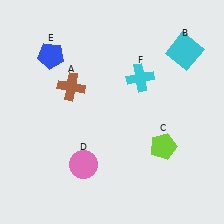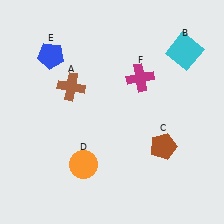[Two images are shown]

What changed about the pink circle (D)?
In Image 1, D is pink. In Image 2, it changed to orange.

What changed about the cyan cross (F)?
In Image 1, F is cyan. In Image 2, it changed to magenta.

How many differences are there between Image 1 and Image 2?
There are 3 differences between the two images.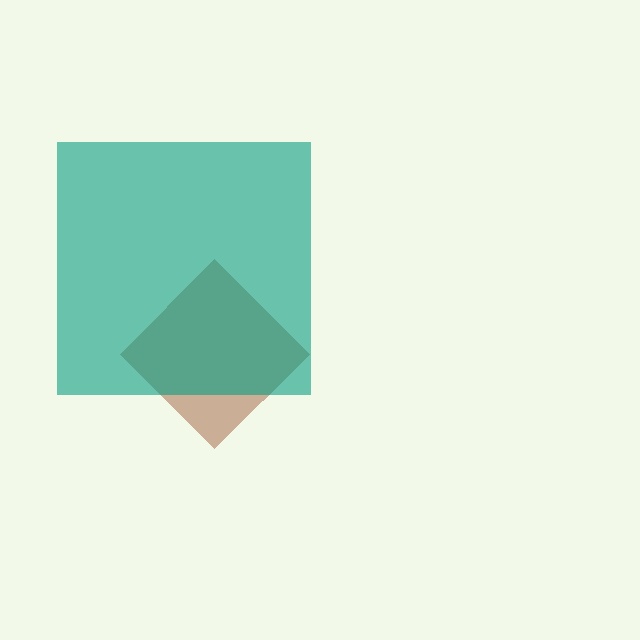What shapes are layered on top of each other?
The layered shapes are: a brown diamond, a teal square.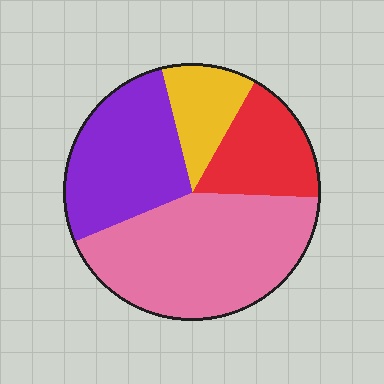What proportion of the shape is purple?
Purple covers roughly 30% of the shape.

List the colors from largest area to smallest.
From largest to smallest: pink, purple, red, yellow.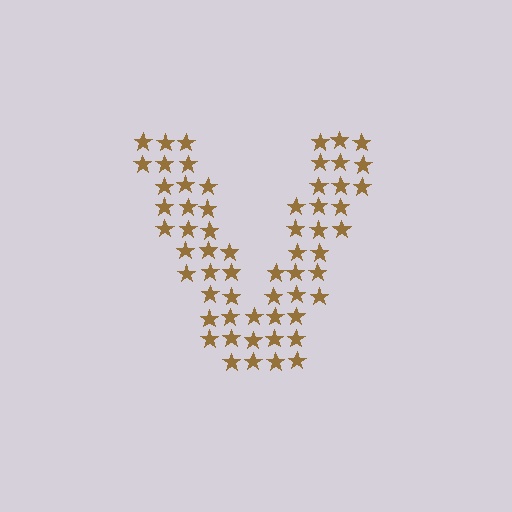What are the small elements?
The small elements are stars.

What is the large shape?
The large shape is the letter V.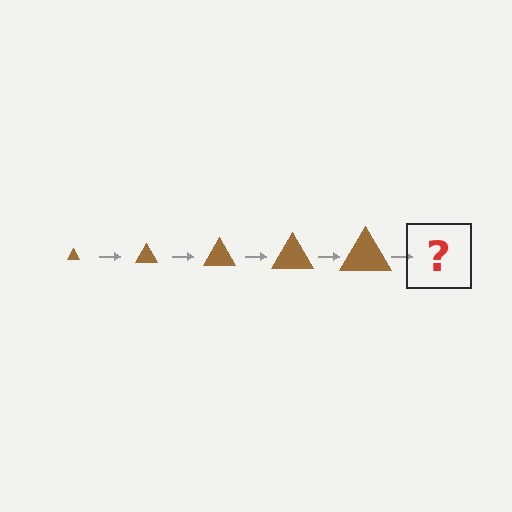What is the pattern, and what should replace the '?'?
The pattern is that the triangle gets progressively larger each step. The '?' should be a brown triangle, larger than the previous one.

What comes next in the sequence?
The next element should be a brown triangle, larger than the previous one.